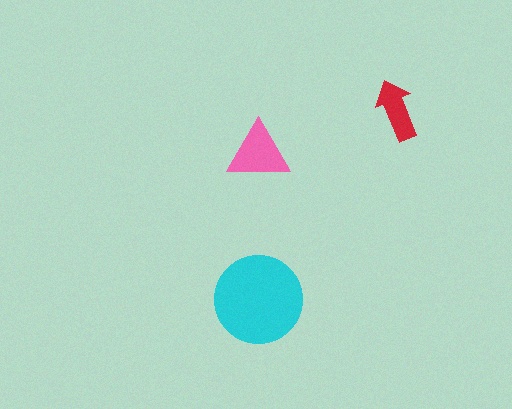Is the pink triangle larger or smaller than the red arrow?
Larger.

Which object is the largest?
The cyan circle.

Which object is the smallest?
The red arrow.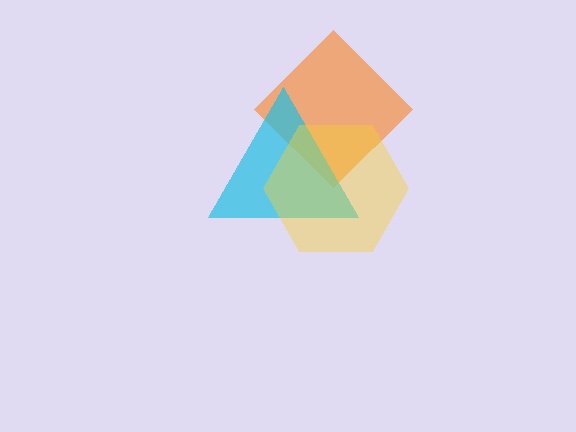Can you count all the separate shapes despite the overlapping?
Yes, there are 3 separate shapes.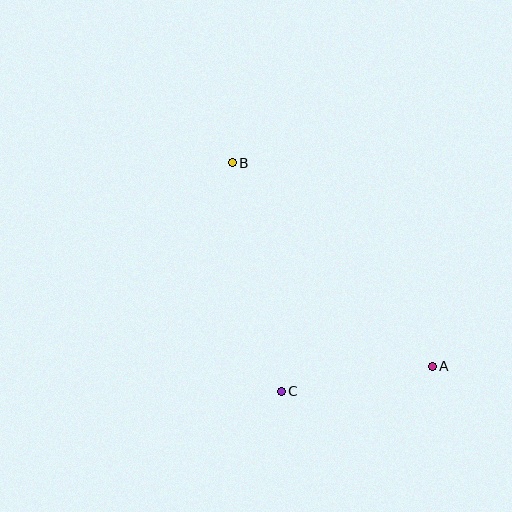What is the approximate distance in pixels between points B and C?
The distance between B and C is approximately 234 pixels.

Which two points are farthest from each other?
Points A and B are farthest from each other.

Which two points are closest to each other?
Points A and C are closest to each other.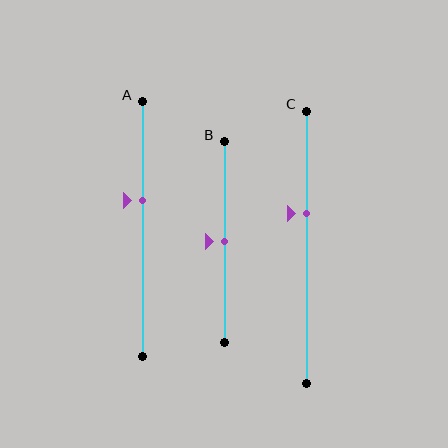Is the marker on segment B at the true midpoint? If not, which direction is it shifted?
Yes, the marker on segment B is at the true midpoint.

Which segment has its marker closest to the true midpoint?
Segment B has its marker closest to the true midpoint.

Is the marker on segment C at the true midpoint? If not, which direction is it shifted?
No, the marker on segment C is shifted upward by about 12% of the segment length.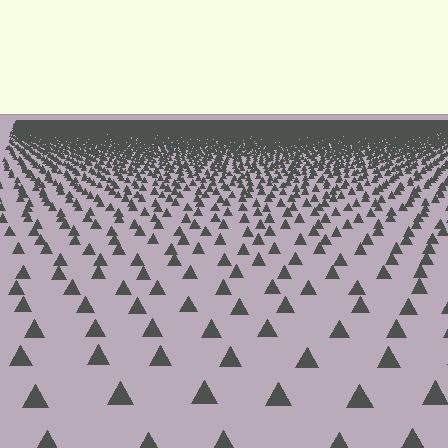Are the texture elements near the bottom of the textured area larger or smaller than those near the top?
Larger. Near the bottom, elements are closer to the viewer and appear at a bigger on-screen size.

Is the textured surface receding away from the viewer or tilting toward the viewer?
The surface is receding away from the viewer. Texture elements get smaller and denser toward the top.